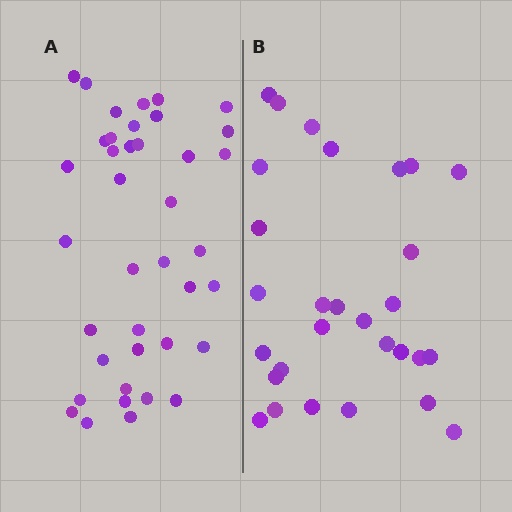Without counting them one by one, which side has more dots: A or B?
Region A (the left region) has more dots.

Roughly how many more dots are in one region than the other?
Region A has roughly 10 or so more dots than region B.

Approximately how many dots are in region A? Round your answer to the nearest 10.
About 40 dots. (The exact count is 39, which rounds to 40.)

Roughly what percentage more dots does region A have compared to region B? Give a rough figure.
About 35% more.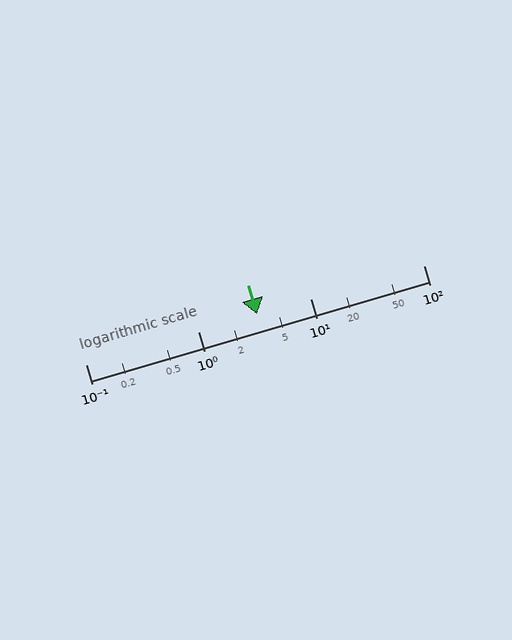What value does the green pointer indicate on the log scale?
The pointer indicates approximately 3.3.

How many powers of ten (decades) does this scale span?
The scale spans 3 decades, from 0.1 to 100.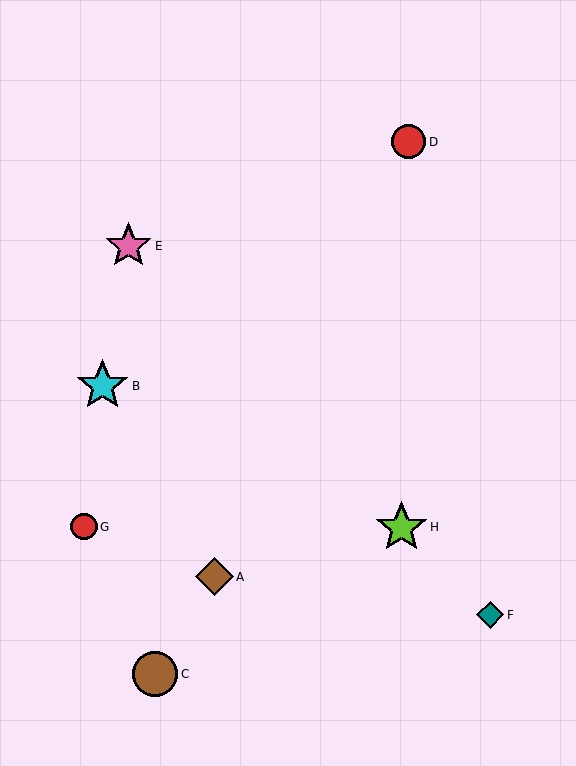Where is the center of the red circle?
The center of the red circle is at (84, 527).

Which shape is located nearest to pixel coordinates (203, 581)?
The brown diamond (labeled A) at (214, 577) is nearest to that location.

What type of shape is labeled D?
Shape D is a red circle.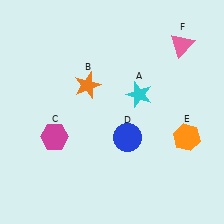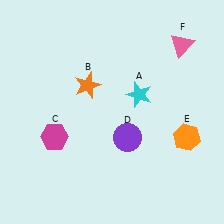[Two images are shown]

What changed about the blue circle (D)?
In Image 1, D is blue. In Image 2, it changed to purple.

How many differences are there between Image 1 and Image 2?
There is 1 difference between the two images.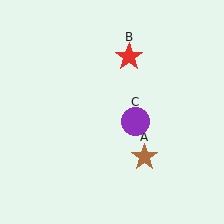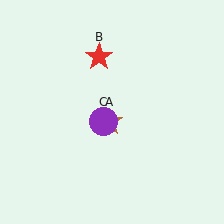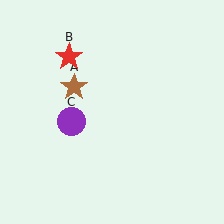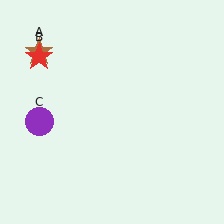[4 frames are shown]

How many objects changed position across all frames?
3 objects changed position: brown star (object A), red star (object B), purple circle (object C).